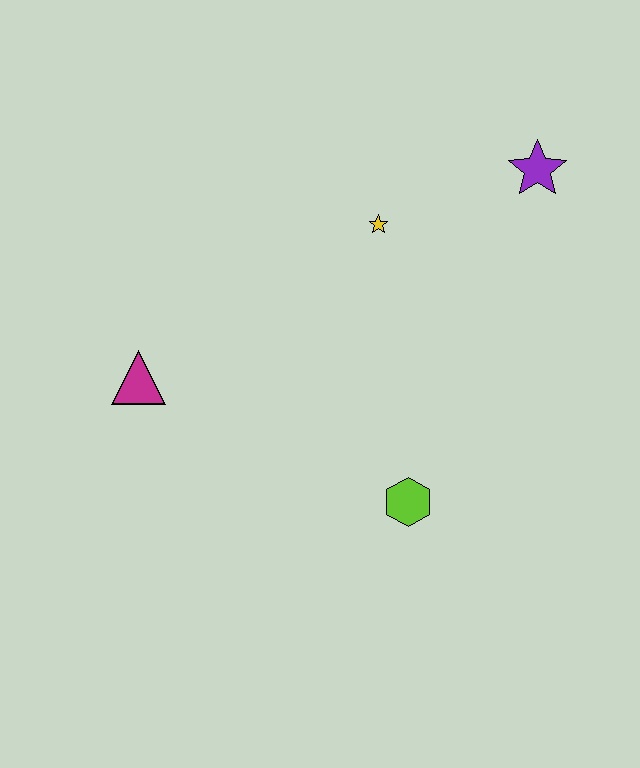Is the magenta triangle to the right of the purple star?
No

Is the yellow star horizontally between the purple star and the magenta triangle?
Yes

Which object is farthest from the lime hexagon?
The purple star is farthest from the lime hexagon.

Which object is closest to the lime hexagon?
The yellow star is closest to the lime hexagon.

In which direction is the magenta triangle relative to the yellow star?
The magenta triangle is to the left of the yellow star.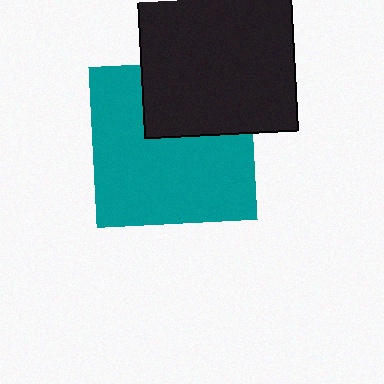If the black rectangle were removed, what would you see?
You would see the complete teal square.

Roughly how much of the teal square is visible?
Most of it is visible (roughly 68%).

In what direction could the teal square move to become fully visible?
The teal square could move down. That would shift it out from behind the black rectangle entirely.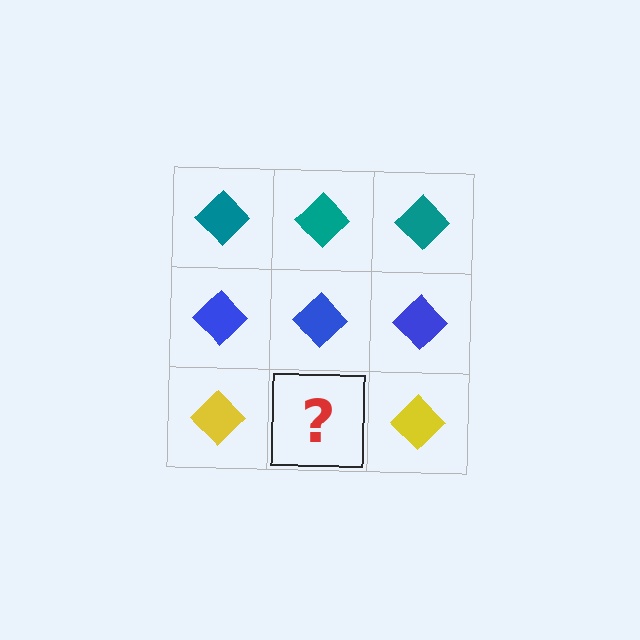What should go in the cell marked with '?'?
The missing cell should contain a yellow diamond.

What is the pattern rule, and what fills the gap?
The rule is that each row has a consistent color. The gap should be filled with a yellow diamond.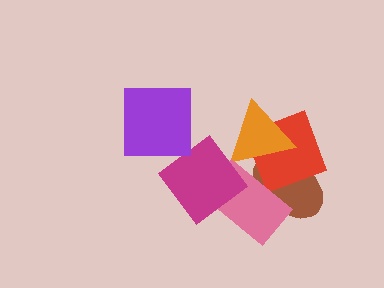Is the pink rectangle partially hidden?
Yes, it is partially covered by another shape.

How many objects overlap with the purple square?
0 objects overlap with the purple square.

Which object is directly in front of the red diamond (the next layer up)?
The orange triangle is directly in front of the red diamond.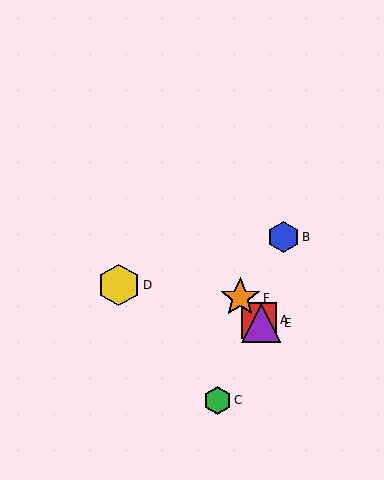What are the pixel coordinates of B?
Object B is at (284, 237).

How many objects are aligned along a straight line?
3 objects (A, E, F) are aligned along a straight line.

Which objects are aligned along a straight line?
Objects A, E, F are aligned along a straight line.